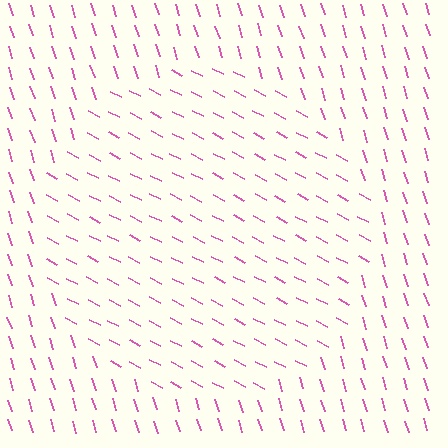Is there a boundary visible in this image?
Yes, there is a texture boundary formed by a change in line orientation.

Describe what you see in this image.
The image is filled with small pink line segments. A circle region in the image has lines oriented differently from the surrounding lines, creating a visible texture boundary.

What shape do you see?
I see a circle.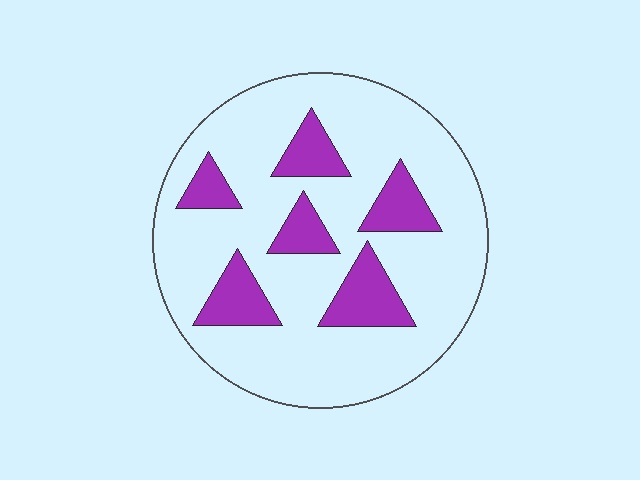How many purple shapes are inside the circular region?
6.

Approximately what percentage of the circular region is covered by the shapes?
Approximately 20%.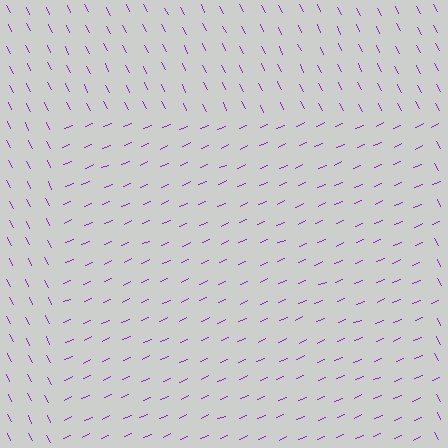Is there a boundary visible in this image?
Yes, there is a texture boundary formed by a change in line orientation.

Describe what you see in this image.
The image is filled with small purple line segments. A rectangle region in the image has lines oriented differently from the surrounding lines, creating a visible texture boundary.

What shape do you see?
I see a rectangle.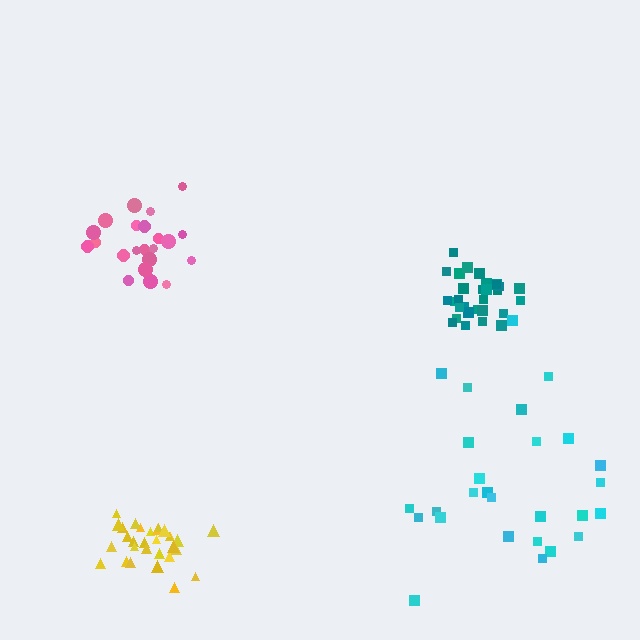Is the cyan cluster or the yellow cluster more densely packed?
Yellow.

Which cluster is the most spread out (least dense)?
Cyan.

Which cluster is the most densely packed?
Teal.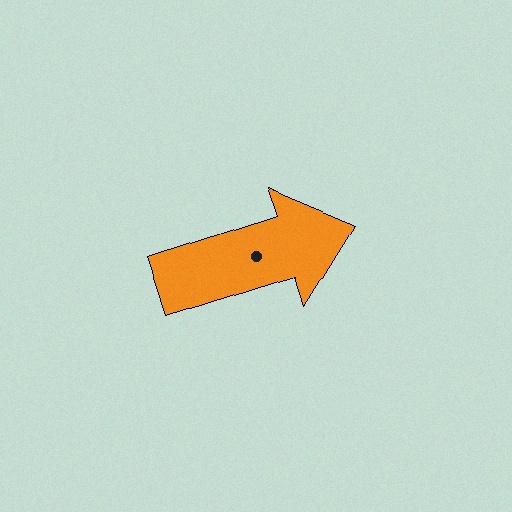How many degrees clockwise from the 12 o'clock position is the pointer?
Approximately 72 degrees.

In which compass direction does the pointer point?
East.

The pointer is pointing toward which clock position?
Roughly 2 o'clock.